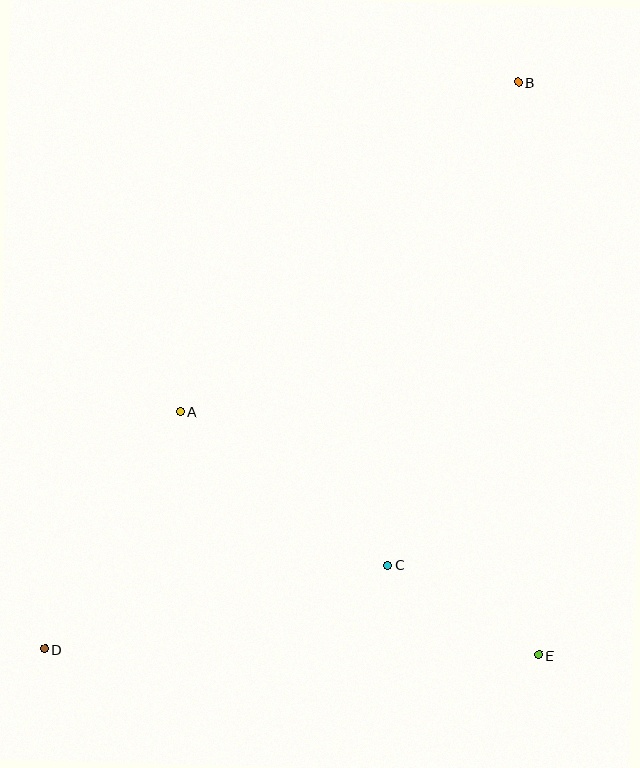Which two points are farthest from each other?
Points B and D are farthest from each other.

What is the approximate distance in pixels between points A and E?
The distance between A and E is approximately 433 pixels.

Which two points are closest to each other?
Points C and E are closest to each other.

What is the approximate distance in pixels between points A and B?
The distance between A and B is approximately 472 pixels.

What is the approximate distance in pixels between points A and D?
The distance between A and D is approximately 273 pixels.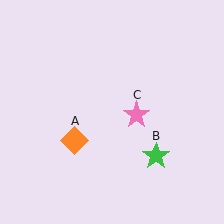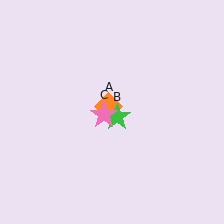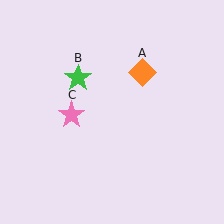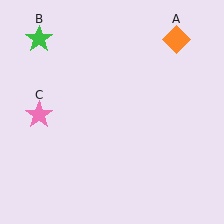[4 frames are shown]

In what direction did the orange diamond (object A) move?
The orange diamond (object A) moved up and to the right.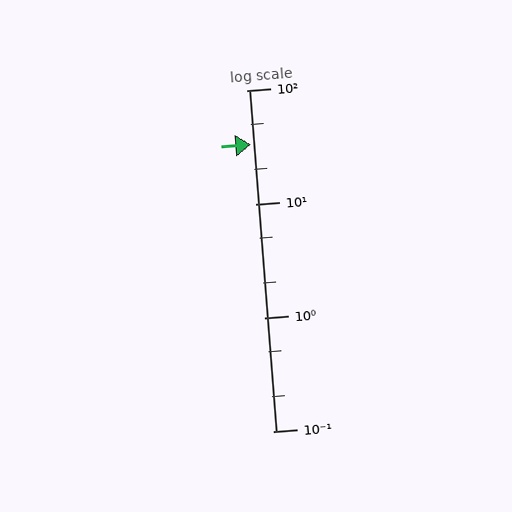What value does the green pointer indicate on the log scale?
The pointer indicates approximately 33.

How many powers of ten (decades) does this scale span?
The scale spans 3 decades, from 0.1 to 100.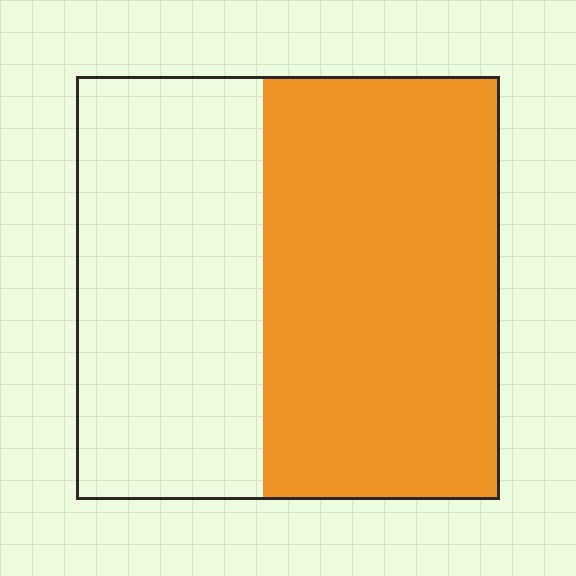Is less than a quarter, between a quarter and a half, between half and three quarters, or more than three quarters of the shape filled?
Between half and three quarters.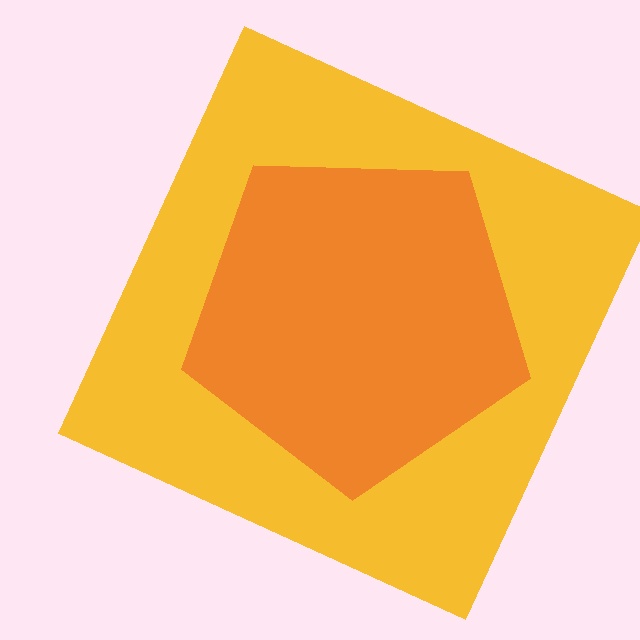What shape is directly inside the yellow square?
The orange pentagon.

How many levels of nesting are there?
2.